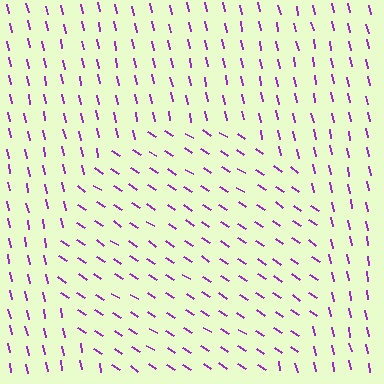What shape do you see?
I see a circle.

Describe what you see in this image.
The image is filled with small purple line segments. A circle region in the image has lines oriented differently from the surrounding lines, creating a visible texture boundary.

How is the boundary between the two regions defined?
The boundary is defined purely by a change in line orientation (approximately 45 degrees difference). All lines are the same color and thickness.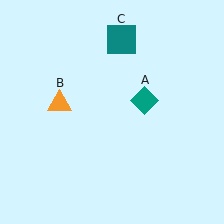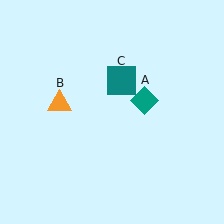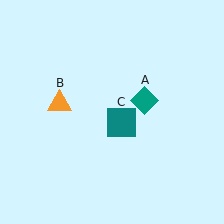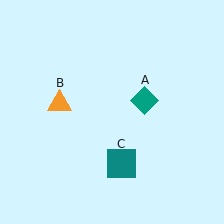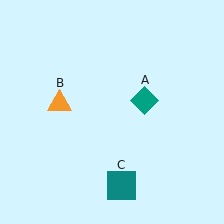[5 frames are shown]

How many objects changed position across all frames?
1 object changed position: teal square (object C).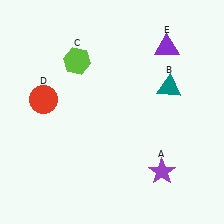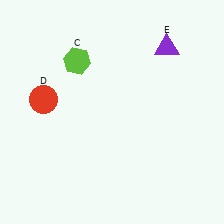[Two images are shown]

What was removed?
The teal triangle (B), the purple star (A) were removed in Image 2.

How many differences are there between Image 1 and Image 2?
There are 2 differences between the two images.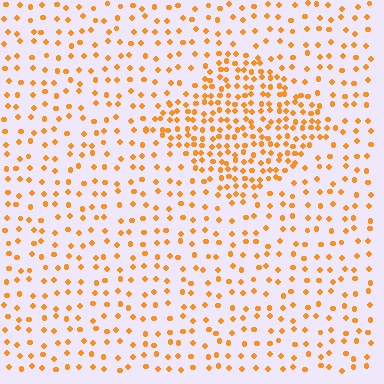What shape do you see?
I see a diamond.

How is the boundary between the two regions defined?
The boundary is defined by a change in element density (approximately 2.3x ratio). All elements are the same color, size, and shape.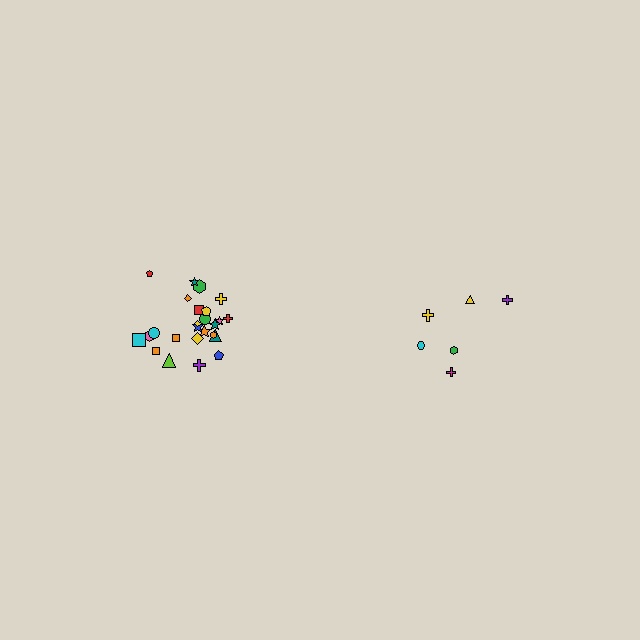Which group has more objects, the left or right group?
The left group.